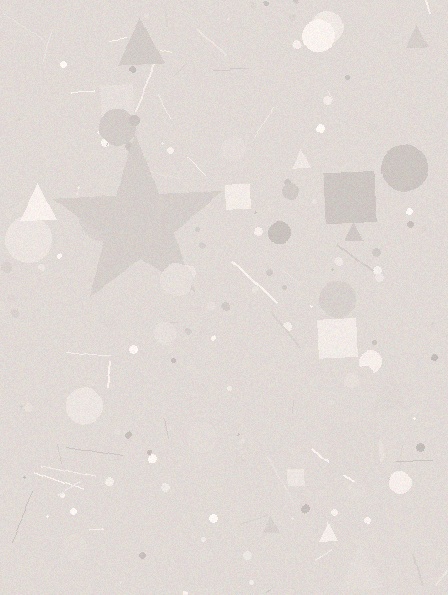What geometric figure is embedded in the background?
A star is embedded in the background.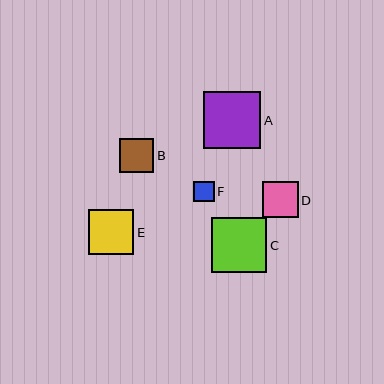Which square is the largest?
Square A is the largest with a size of approximately 57 pixels.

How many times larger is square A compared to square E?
Square A is approximately 1.3 times the size of square E.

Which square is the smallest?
Square F is the smallest with a size of approximately 20 pixels.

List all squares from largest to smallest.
From largest to smallest: A, C, E, D, B, F.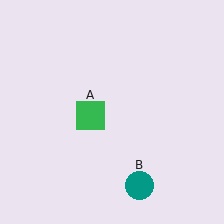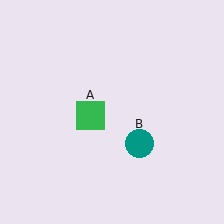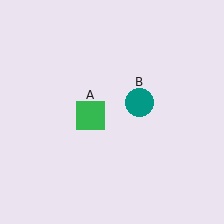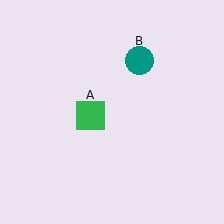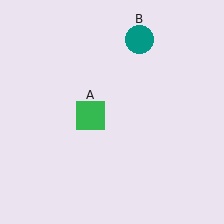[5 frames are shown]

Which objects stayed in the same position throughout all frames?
Green square (object A) remained stationary.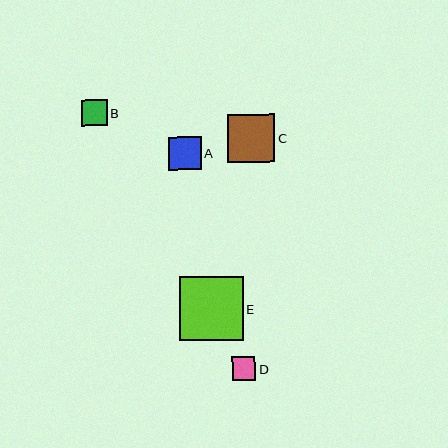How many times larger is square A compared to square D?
Square A is approximately 1.4 times the size of square D.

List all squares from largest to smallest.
From largest to smallest: E, C, A, B, D.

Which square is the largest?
Square E is the largest with a size of approximately 64 pixels.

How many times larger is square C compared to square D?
Square C is approximately 2.0 times the size of square D.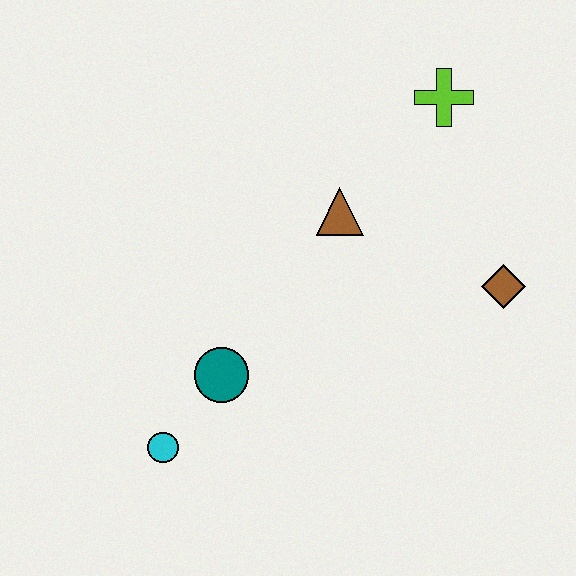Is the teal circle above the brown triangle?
No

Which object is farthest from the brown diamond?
The cyan circle is farthest from the brown diamond.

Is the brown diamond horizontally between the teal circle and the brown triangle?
No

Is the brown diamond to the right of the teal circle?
Yes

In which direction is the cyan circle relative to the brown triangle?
The cyan circle is below the brown triangle.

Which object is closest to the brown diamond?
The brown triangle is closest to the brown diamond.